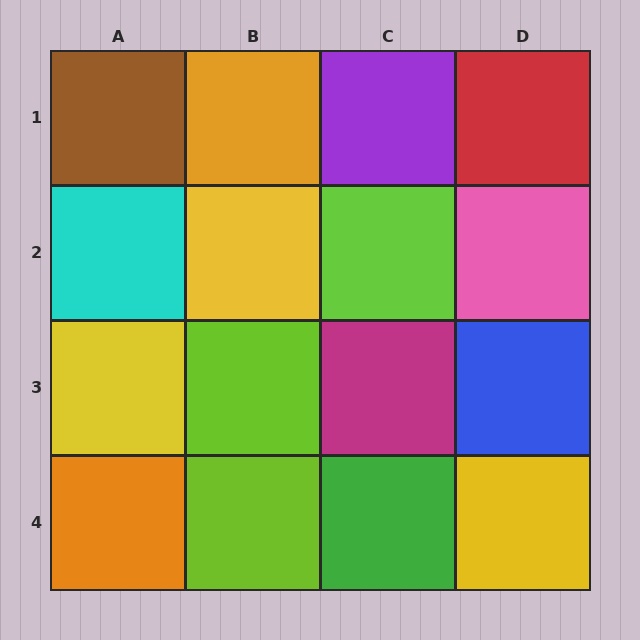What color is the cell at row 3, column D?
Blue.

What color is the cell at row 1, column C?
Purple.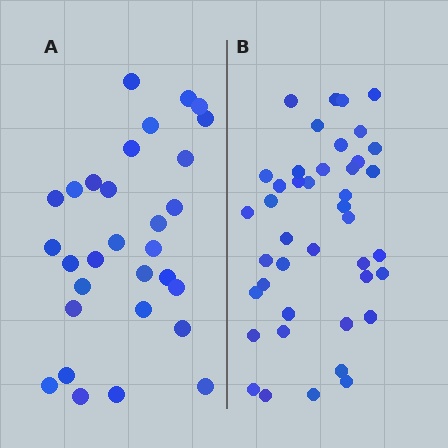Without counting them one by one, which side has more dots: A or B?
Region B (the right region) has more dots.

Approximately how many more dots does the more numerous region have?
Region B has roughly 12 or so more dots than region A.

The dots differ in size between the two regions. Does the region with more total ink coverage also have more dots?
No. Region A has more total ink coverage because its dots are larger, but region B actually contains more individual dots. Total area can be misleading — the number of items is what matters here.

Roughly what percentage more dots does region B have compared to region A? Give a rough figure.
About 40% more.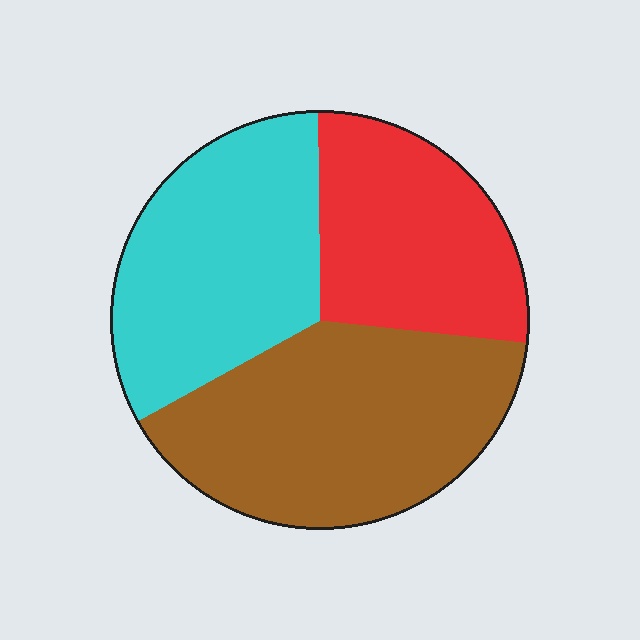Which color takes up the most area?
Brown, at roughly 40%.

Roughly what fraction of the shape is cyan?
Cyan takes up between a quarter and a half of the shape.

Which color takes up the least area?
Red, at roughly 25%.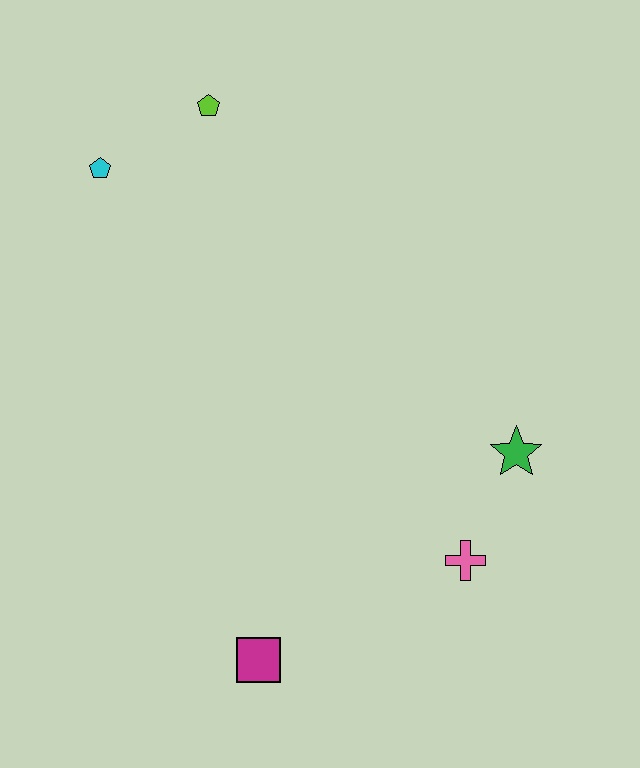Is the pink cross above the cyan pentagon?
No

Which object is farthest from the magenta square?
The lime pentagon is farthest from the magenta square.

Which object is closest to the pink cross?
The green star is closest to the pink cross.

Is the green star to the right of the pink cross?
Yes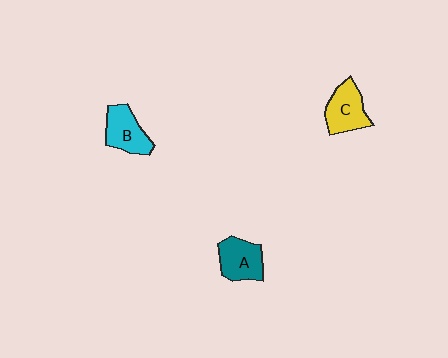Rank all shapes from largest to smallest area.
From largest to smallest: C (yellow), A (teal), B (cyan).